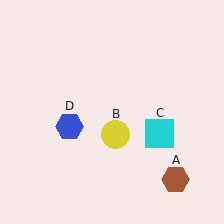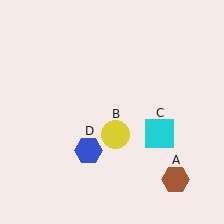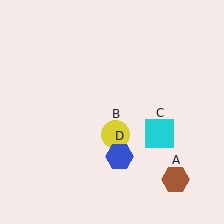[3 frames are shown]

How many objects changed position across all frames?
1 object changed position: blue hexagon (object D).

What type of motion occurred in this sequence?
The blue hexagon (object D) rotated counterclockwise around the center of the scene.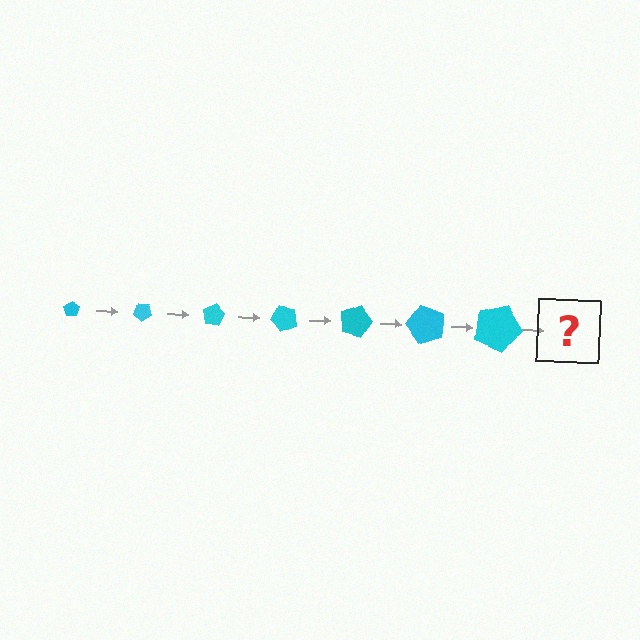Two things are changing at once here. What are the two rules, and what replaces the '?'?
The two rules are that the pentagon grows larger each step and it rotates 40 degrees each step. The '?' should be a pentagon, larger than the previous one and rotated 280 degrees from the start.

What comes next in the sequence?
The next element should be a pentagon, larger than the previous one and rotated 280 degrees from the start.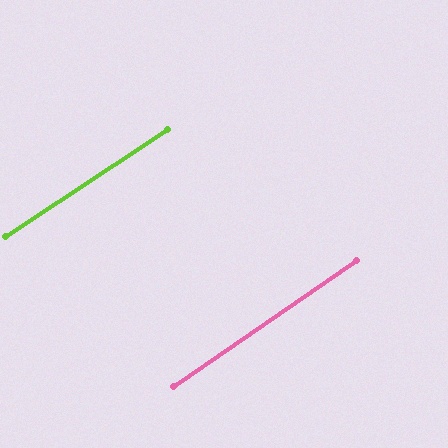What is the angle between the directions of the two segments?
Approximately 1 degree.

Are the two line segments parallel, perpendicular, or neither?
Parallel — their directions differ by only 1.0°.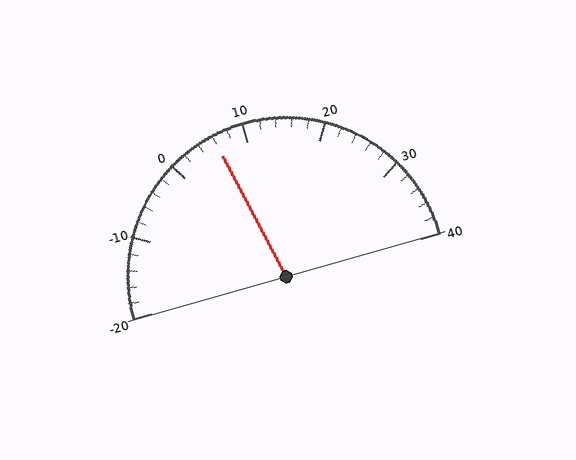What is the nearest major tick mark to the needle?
The nearest major tick mark is 10.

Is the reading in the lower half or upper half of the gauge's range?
The reading is in the lower half of the range (-20 to 40).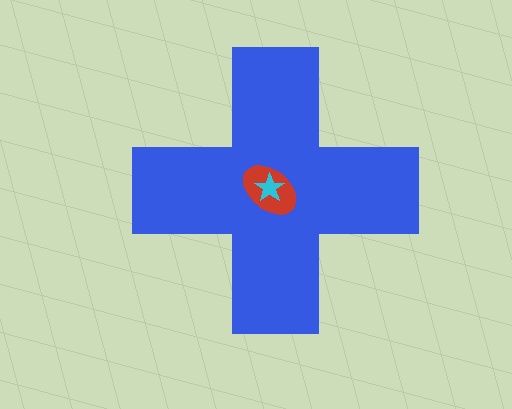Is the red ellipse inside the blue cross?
Yes.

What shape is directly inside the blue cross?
The red ellipse.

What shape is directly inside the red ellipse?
The cyan star.